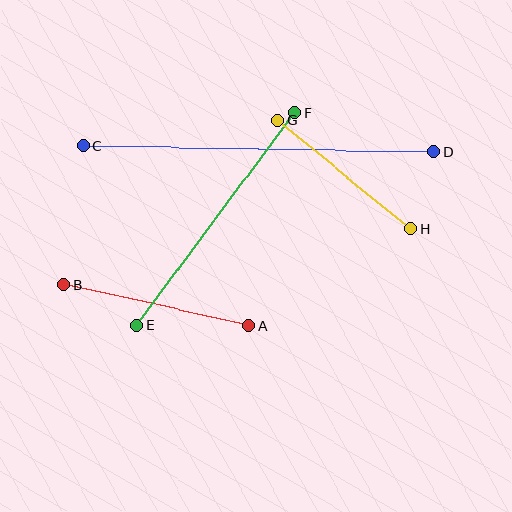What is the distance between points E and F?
The distance is approximately 265 pixels.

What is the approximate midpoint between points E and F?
The midpoint is at approximately (216, 219) pixels.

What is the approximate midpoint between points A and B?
The midpoint is at approximately (156, 305) pixels.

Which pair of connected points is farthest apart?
Points C and D are farthest apart.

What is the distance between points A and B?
The distance is approximately 190 pixels.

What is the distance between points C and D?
The distance is approximately 350 pixels.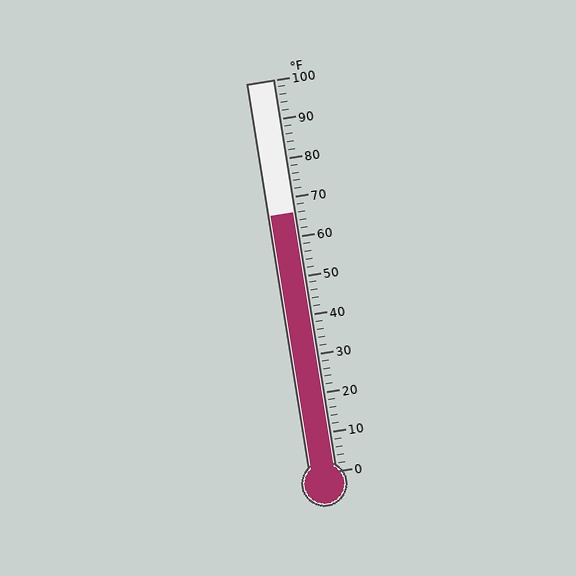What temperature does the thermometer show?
The thermometer shows approximately 66°F.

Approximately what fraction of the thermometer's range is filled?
The thermometer is filled to approximately 65% of its range.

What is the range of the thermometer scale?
The thermometer scale ranges from 0°F to 100°F.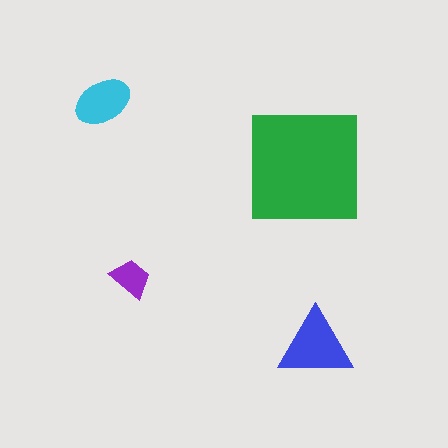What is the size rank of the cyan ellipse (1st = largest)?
3rd.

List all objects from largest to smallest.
The green square, the blue triangle, the cyan ellipse, the purple trapezoid.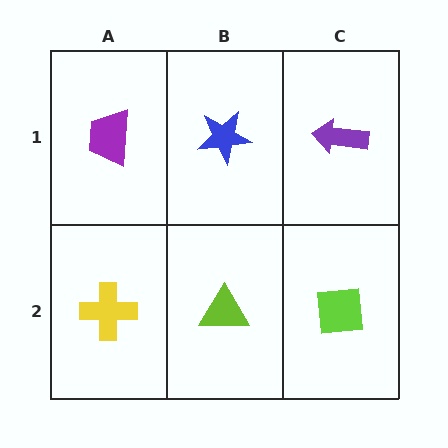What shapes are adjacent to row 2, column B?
A blue star (row 1, column B), a yellow cross (row 2, column A), a lime square (row 2, column C).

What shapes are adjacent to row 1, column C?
A lime square (row 2, column C), a blue star (row 1, column B).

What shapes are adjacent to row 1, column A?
A yellow cross (row 2, column A), a blue star (row 1, column B).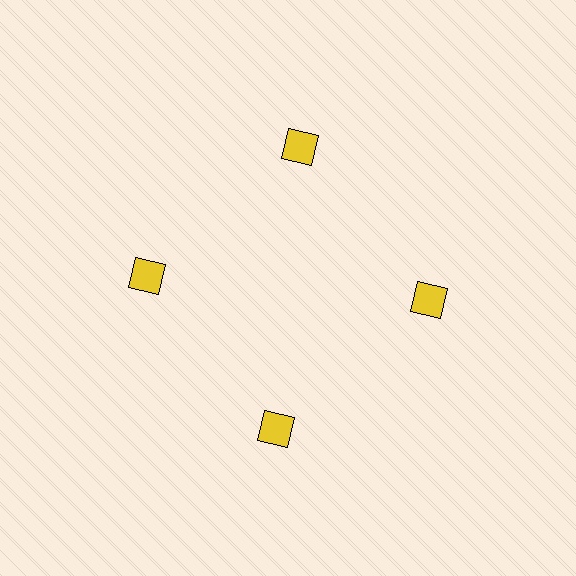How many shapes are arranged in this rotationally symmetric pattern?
There are 4 shapes, arranged in 4 groups of 1.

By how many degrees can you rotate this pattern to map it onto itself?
The pattern maps onto itself every 90 degrees of rotation.